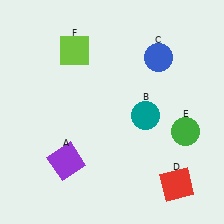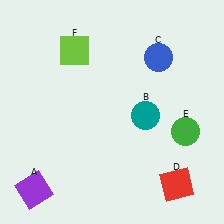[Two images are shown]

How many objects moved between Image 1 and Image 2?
1 object moved between the two images.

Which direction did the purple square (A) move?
The purple square (A) moved left.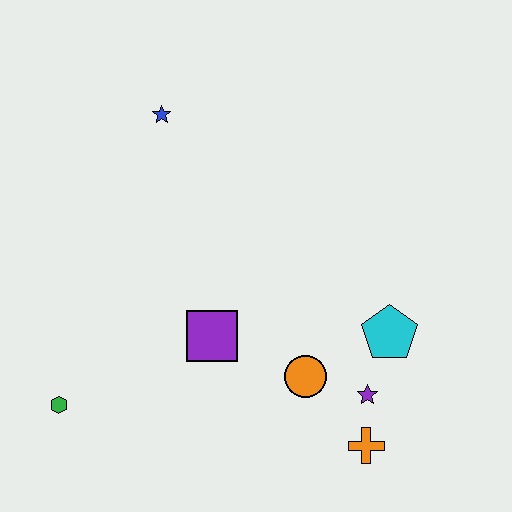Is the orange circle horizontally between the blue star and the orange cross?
Yes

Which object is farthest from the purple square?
The blue star is farthest from the purple square.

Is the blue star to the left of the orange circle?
Yes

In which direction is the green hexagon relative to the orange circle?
The green hexagon is to the left of the orange circle.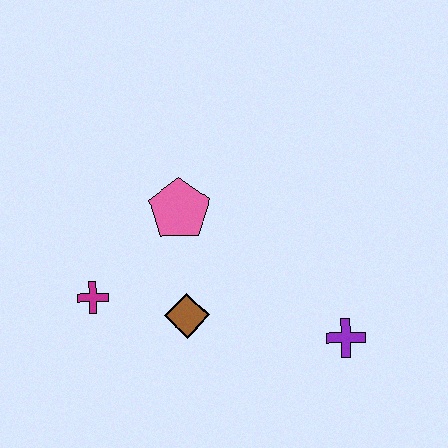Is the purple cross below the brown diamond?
Yes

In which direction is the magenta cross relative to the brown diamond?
The magenta cross is to the left of the brown diamond.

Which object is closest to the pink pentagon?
The brown diamond is closest to the pink pentagon.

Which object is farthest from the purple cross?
The magenta cross is farthest from the purple cross.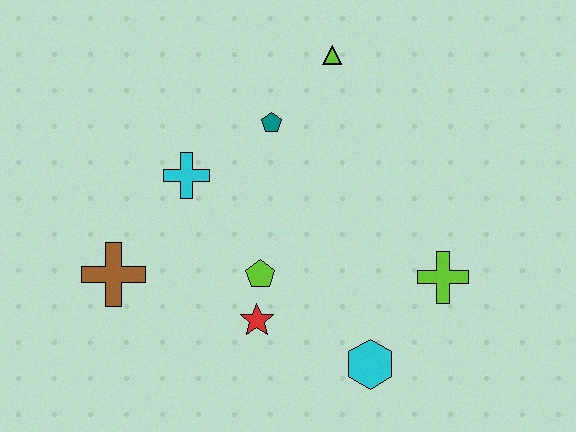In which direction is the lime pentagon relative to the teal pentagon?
The lime pentagon is below the teal pentagon.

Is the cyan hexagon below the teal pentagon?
Yes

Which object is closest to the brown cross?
The cyan cross is closest to the brown cross.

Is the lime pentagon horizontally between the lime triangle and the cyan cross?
Yes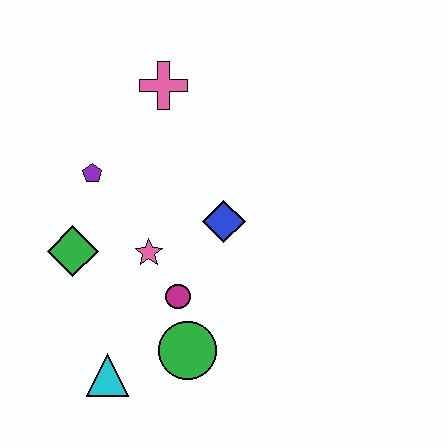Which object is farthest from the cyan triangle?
The pink cross is farthest from the cyan triangle.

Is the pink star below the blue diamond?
Yes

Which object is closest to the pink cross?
The purple pentagon is closest to the pink cross.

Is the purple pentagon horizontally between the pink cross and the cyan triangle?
No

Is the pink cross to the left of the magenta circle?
Yes